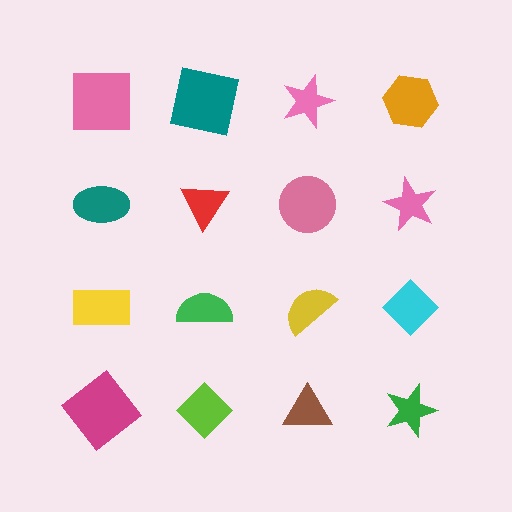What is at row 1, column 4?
An orange hexagon.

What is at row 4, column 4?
A green star.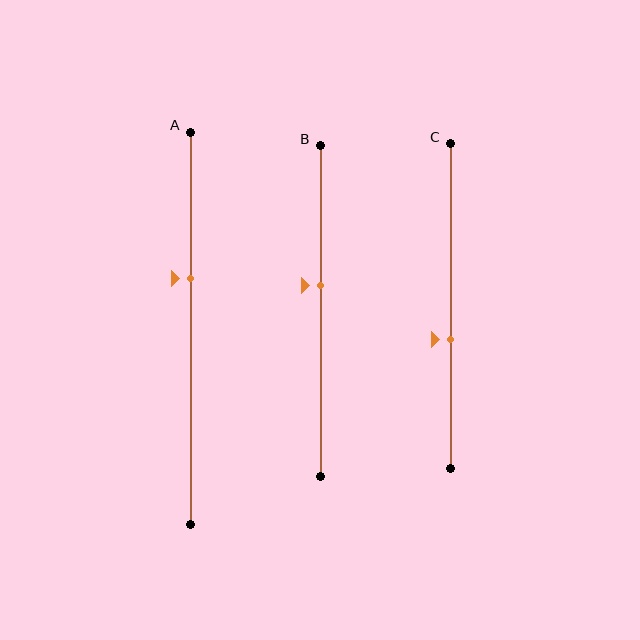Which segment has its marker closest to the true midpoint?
Segment B has its marker closest to the true midpoint.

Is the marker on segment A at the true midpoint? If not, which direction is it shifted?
No, the marker on segment A is shifted upward by about 13% of the segment length.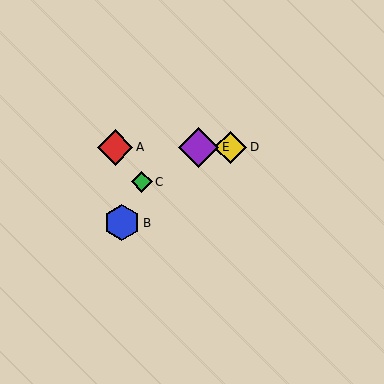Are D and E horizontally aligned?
Yes, both are at y≈147.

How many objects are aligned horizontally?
3 objects (A, D, E) are aligned horizontally.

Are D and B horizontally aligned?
No, D is at y≈147 and B is at y≈223.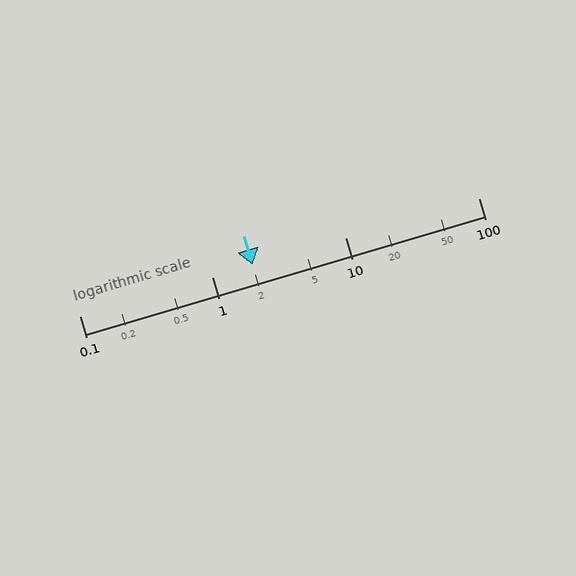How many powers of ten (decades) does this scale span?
The scale spans 3 decades, from 0.1 to 100.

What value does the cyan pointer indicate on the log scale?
The pointer indicates approximately 2.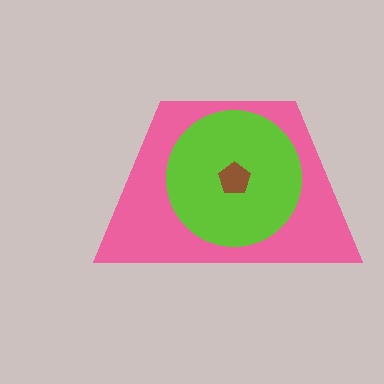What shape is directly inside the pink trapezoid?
The lime circle.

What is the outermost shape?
The pink trapezoid.